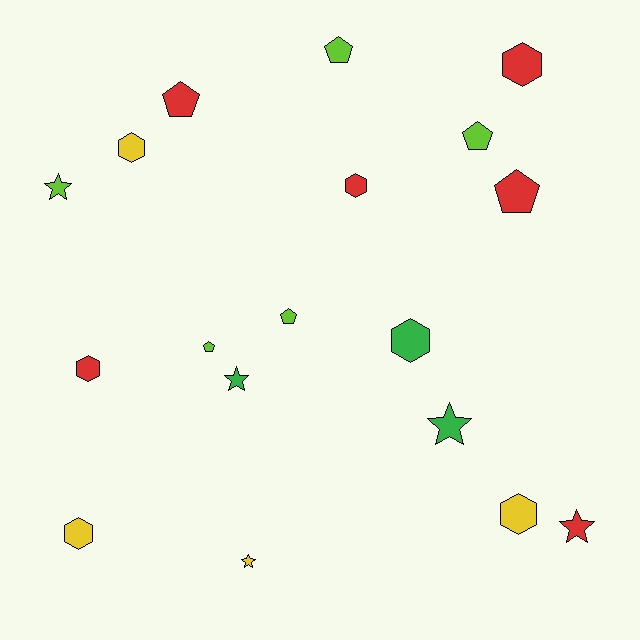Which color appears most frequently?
Red, with 6 objects.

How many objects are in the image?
There are 18 objects.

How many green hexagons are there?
There is 1 green hexagon.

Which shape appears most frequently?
Hexagon, with 7 objects.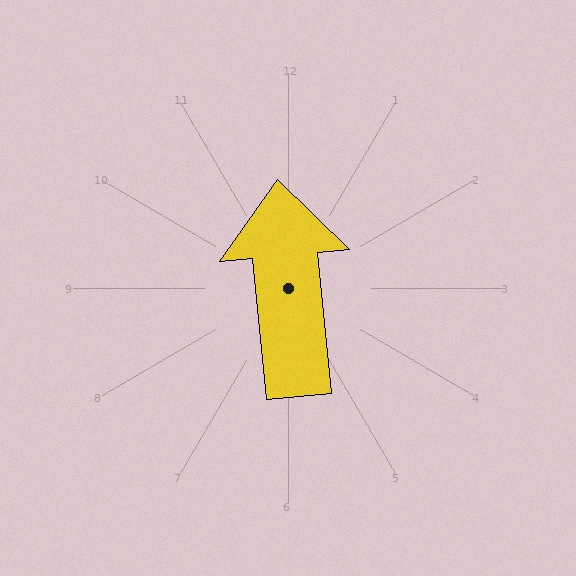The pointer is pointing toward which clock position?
Roughly 12 o'clock.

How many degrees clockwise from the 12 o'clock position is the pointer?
Approximately 354 degrees.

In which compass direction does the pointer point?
North.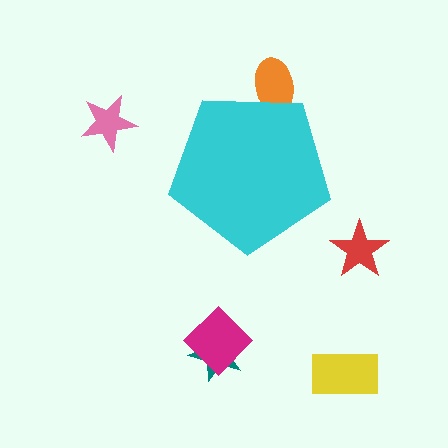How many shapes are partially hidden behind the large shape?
1 shape is partially hidden.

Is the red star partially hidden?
No, the red star is fully visible.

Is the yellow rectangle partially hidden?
No, the yellow rectangle is fully visible.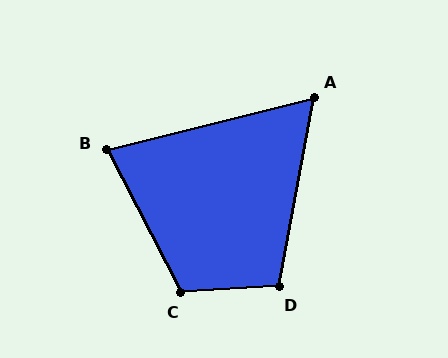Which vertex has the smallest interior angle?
A, at approximately 66 degrees.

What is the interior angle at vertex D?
Approximately 104 degrees (obtuse).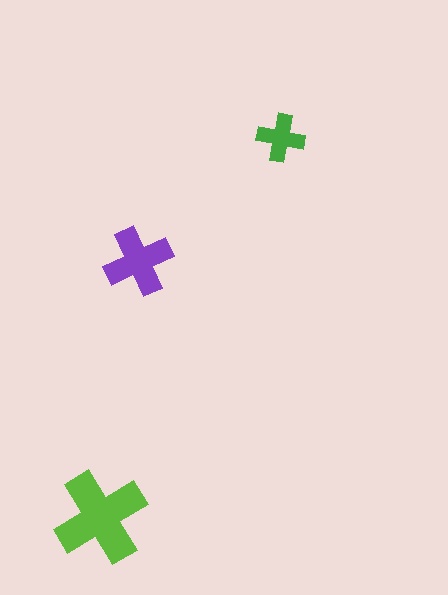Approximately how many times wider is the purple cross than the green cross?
About 1.5 times wider.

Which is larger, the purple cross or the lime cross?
The lime one.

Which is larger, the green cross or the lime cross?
The lime one.